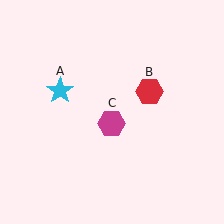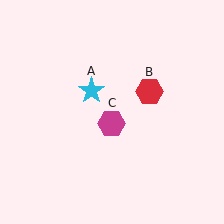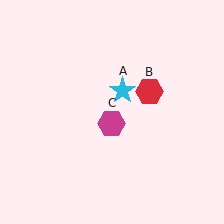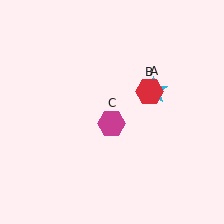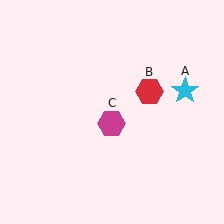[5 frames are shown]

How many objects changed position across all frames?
1 object changed position: cyan star (object A).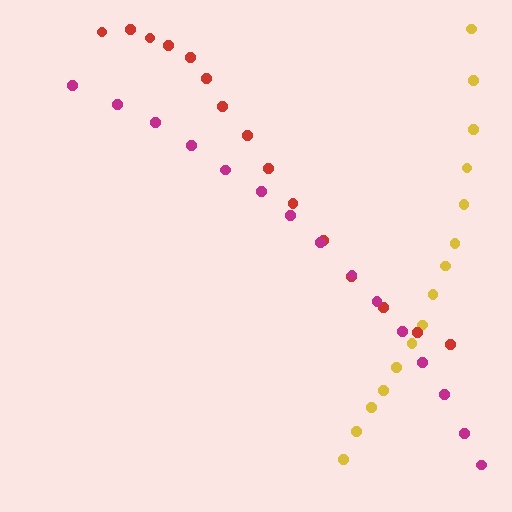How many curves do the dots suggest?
There are 3 distinct paths.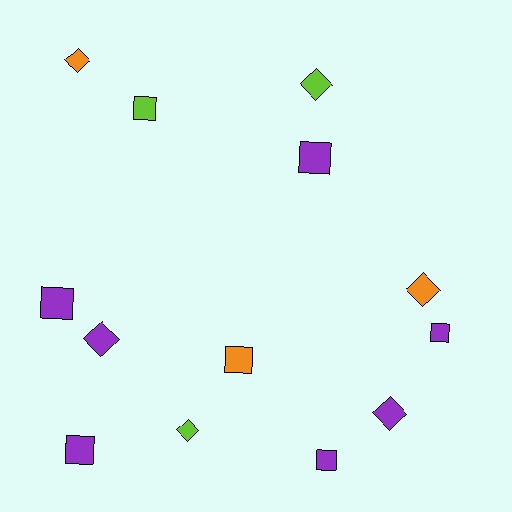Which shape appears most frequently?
Square, with 7 objects.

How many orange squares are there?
There is 1 orange square.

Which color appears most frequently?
Purple, with 7 objects.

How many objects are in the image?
There are 13 objects.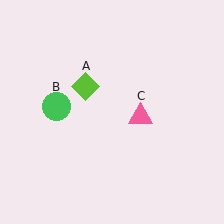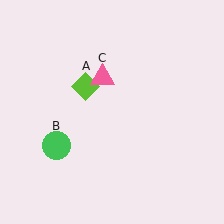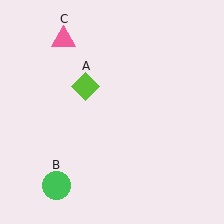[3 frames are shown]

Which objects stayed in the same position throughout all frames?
Lime diamond (object A) remained stationary.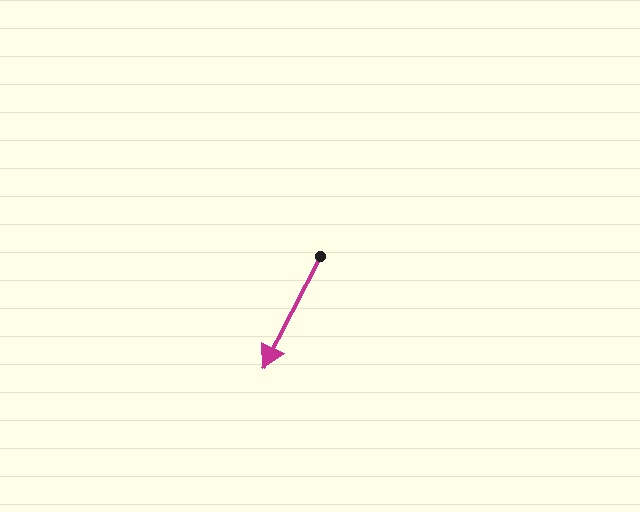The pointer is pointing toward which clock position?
Roughly 7 o'clock.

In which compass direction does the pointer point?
Southwest.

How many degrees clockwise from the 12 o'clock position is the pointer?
Approximately 207 degrees.